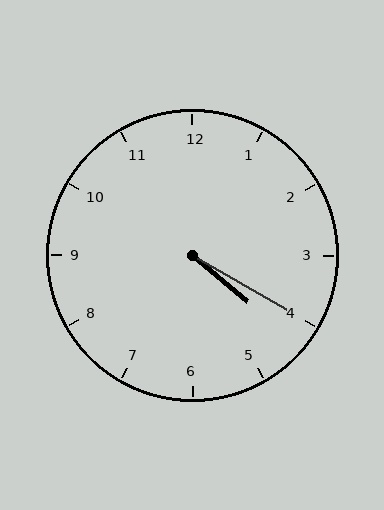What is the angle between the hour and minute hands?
Approximately 10 degrees.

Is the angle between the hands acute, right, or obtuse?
It is acute.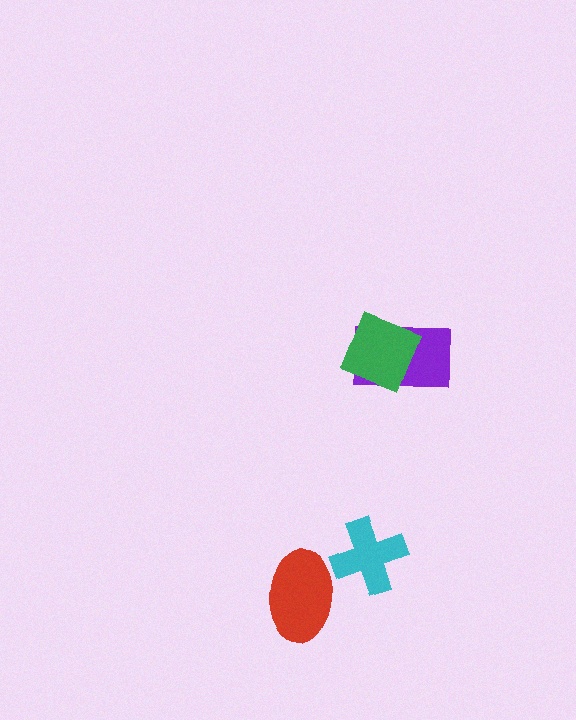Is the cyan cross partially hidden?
No, no other shape covers it.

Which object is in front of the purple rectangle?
The green square is in front of the purple rectangle.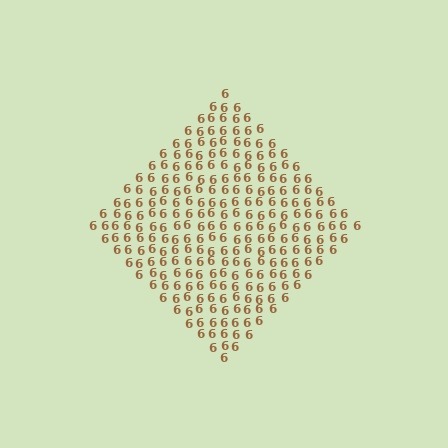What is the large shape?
The large shape is a diamond.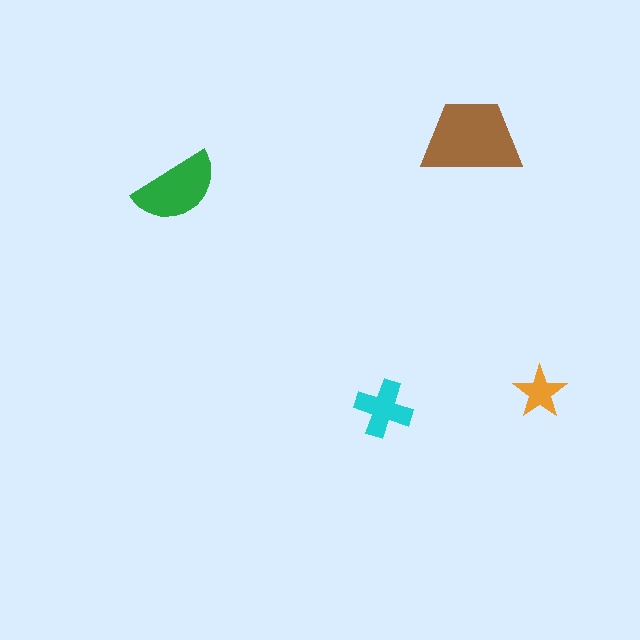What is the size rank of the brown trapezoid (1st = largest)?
1st.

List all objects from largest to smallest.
The brown trapezoid, the green semicircle, the cyan cross, the orange star.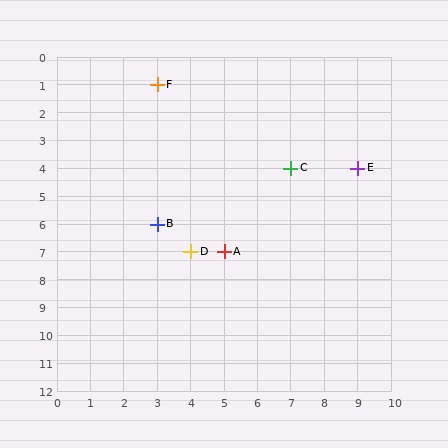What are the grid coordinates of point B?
Point B is at grid coordinates (3, 6).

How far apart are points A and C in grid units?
Points A and C are 2 columns and 3 rows apart (about 3.6 grid units diagonally).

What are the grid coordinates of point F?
Point F is at grid coordinates (3, 1).